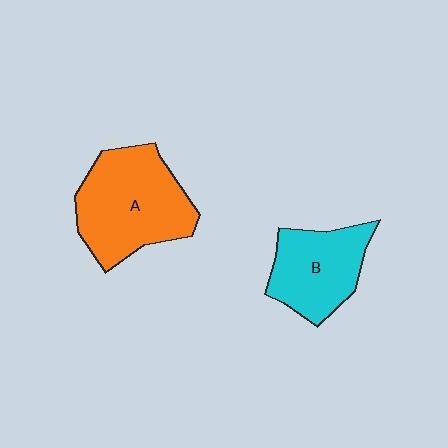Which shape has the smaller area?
Shape B (cyan).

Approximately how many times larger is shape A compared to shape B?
Approximately 1.4 times.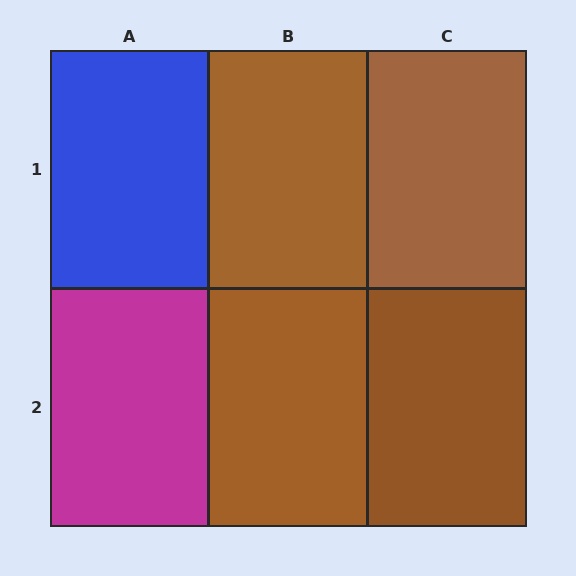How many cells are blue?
1 cell is blue.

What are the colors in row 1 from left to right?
Blue, brown, brown.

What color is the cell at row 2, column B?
Brown.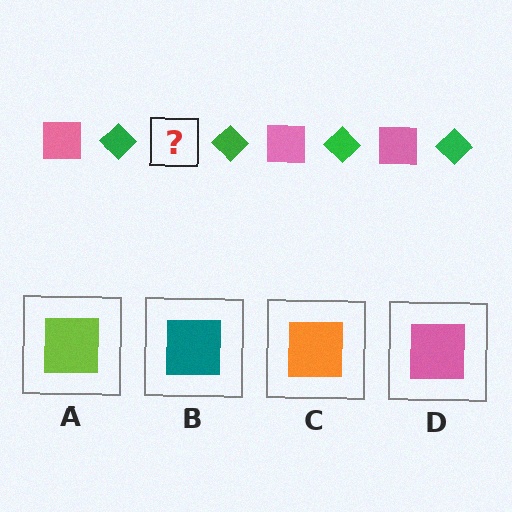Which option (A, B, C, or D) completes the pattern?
D.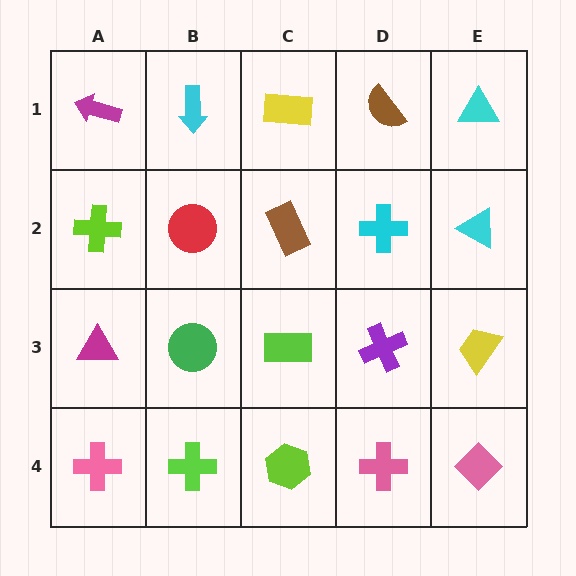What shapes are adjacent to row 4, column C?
A lime rectangle (row 3, column C), a lime cross (row 4, column B), a pink cross (row 4, column D).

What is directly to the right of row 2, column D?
A cyan triangle.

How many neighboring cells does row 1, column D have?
3.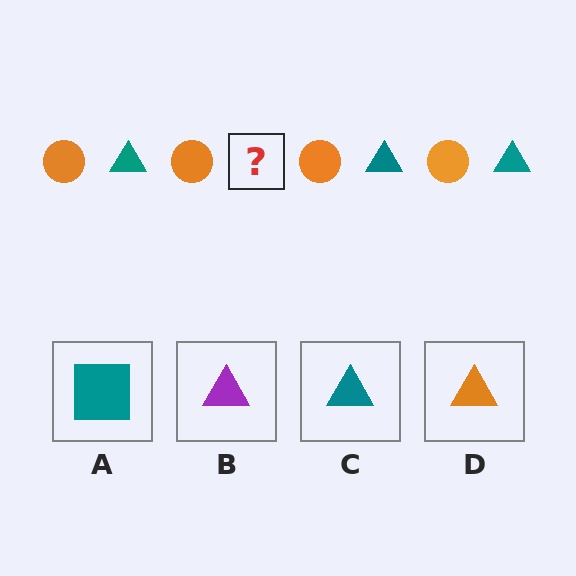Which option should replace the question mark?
Option C.